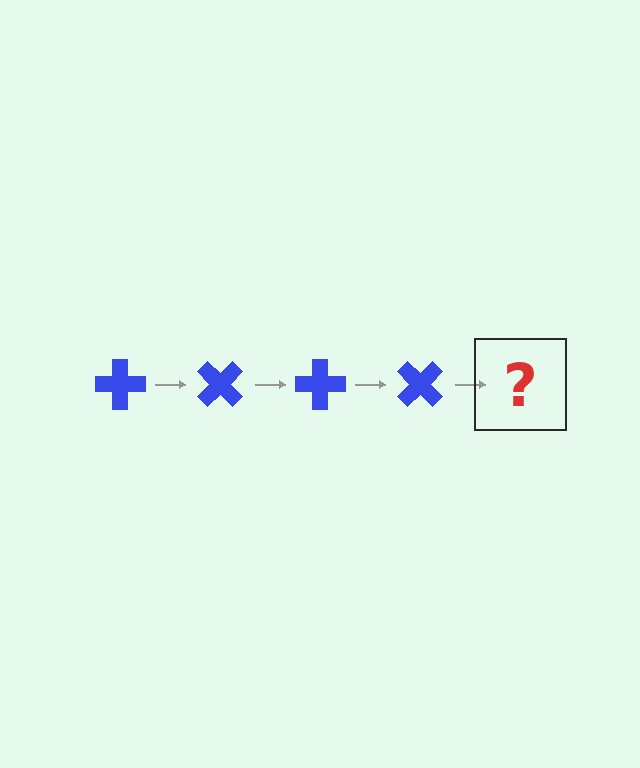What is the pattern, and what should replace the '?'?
The pattern is that the cross rotates 45 degrees each step. The '?' should be a blue cross rotated 180 degrees.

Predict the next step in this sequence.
The next step is a blue cross rotated 180 degrees.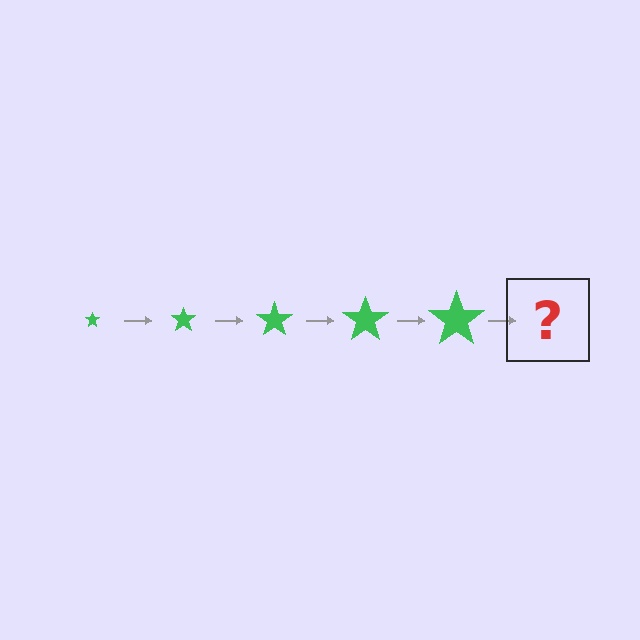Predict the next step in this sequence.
The next step is a green star, larger than the previous one.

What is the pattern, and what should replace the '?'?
The pattern is that the star gets progressively larger each step. The '?' should be a green star, larger than the previous one.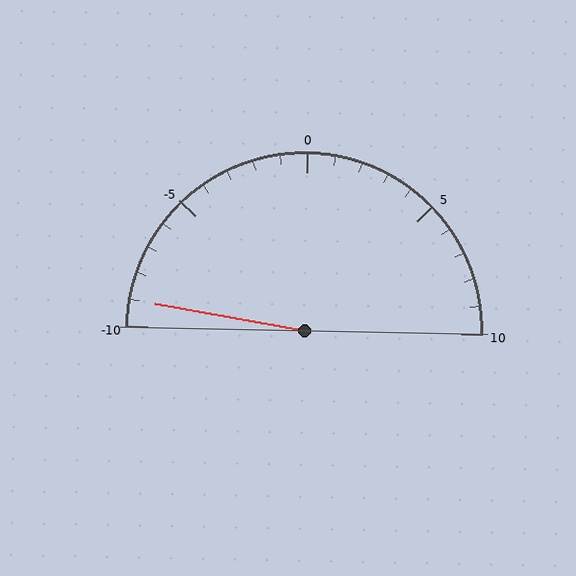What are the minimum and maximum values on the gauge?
The gauge ranges from -10 to 10.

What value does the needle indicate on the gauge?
The needle indicates approximately -9.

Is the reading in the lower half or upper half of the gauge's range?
The reading is in the lower half of the range (-10 to 10).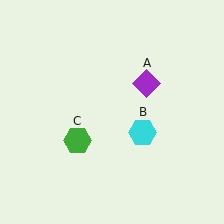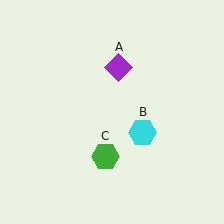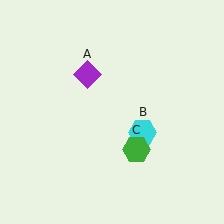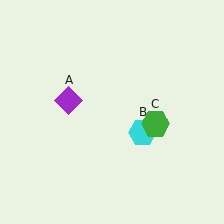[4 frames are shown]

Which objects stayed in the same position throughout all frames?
Cyan hexagon (object B) remained stationary.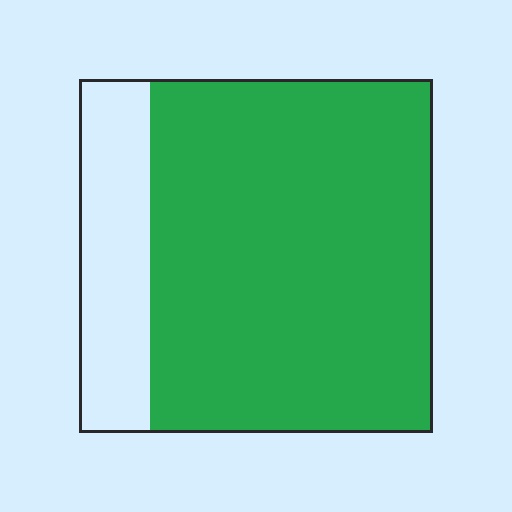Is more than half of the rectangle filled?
Yes.